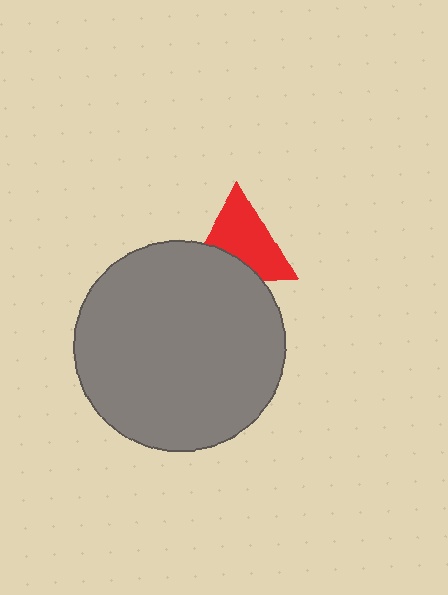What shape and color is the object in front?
The object in front is a gray circle.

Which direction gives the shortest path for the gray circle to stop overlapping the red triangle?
Moving down gives the shortest separation.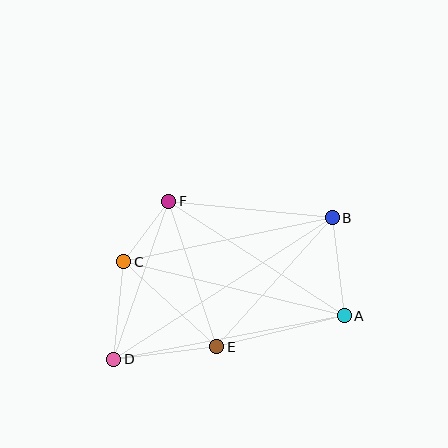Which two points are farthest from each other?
Points B and D are farthest from each other.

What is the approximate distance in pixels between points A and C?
The distance between A and C is approximately 227 pixels.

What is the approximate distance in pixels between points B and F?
The distance between B and F is approximately 164 pixels.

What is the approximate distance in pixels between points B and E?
The distance between B and E is approximately 173 pixels.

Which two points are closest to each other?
Points C and F are closest to each other.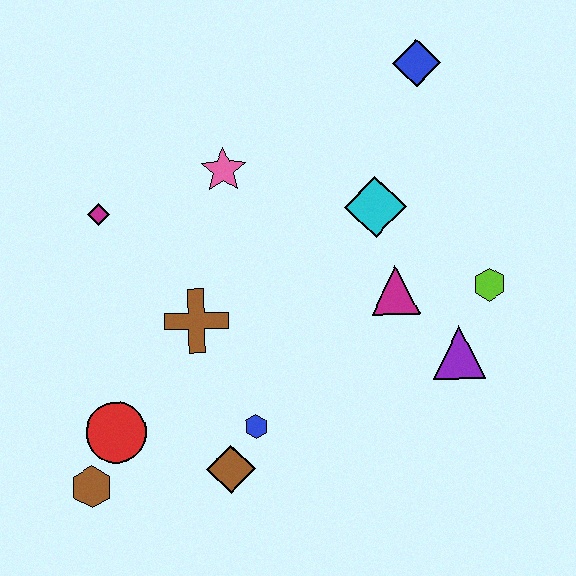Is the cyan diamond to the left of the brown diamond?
No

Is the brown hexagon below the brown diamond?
Yes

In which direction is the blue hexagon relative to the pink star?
The blue hexagon is below the pink star.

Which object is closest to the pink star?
The magenta diamond is closest to the pink star.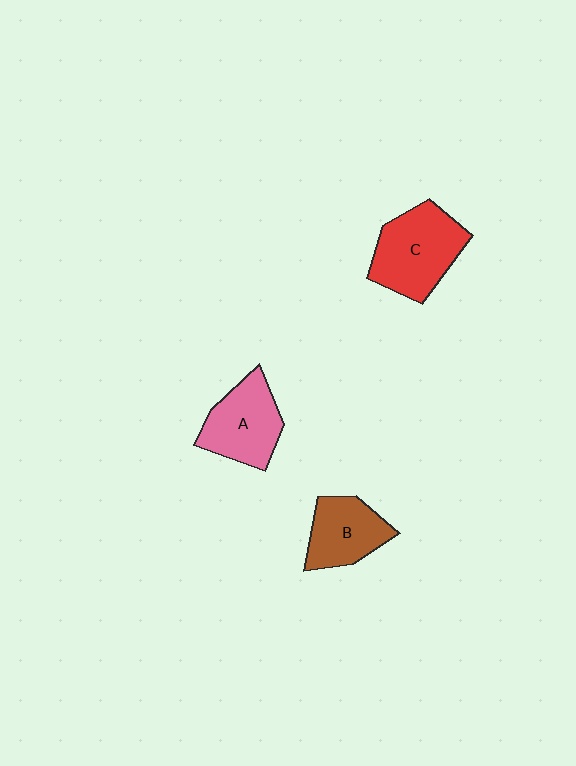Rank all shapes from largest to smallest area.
From largest to smallest: C (red), A (pink), B (brown).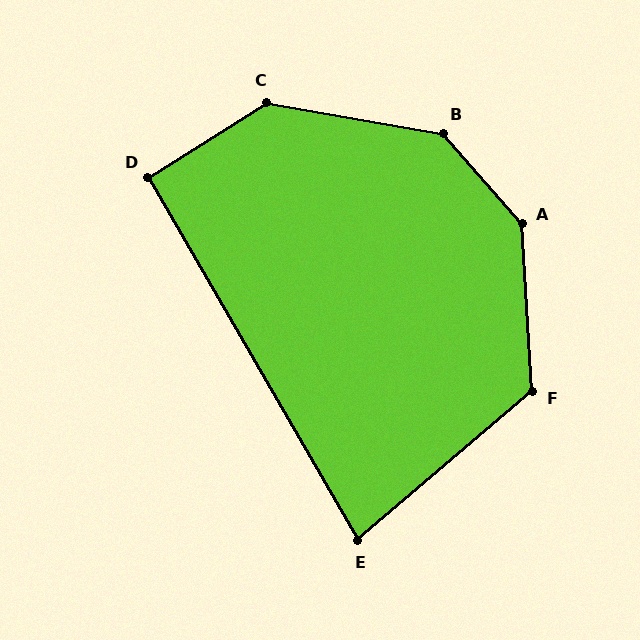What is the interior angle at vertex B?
Approximately 141 degrees (obtuse).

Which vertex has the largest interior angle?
A, at approximately 142 degrees.